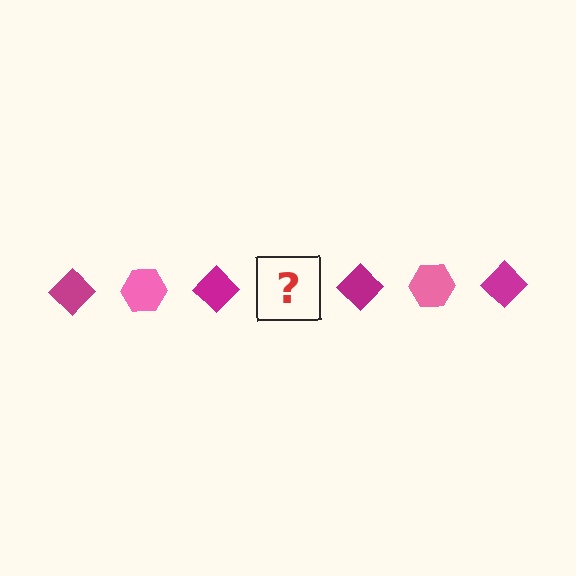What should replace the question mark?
The question mark should be replaced with a pink hexagon.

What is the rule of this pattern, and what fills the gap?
The rule is that the pattern alternates between magenta diamond and pink hexagon. The gap should be filled with a pink hexagon.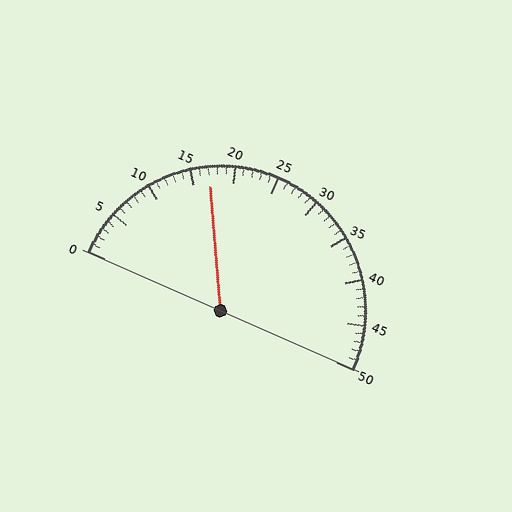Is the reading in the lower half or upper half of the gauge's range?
The reading is in the lower half of the range (0 to 50).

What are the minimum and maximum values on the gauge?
The gauge ranges from 0 to 50.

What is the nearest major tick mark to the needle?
The nearest major tick mark is 15.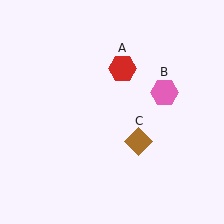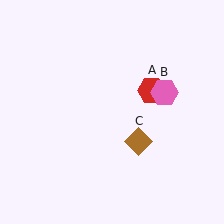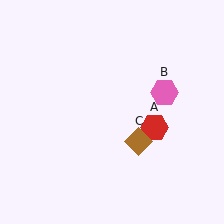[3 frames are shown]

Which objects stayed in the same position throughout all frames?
Pink hexagon (object B) and brown diamond (object C) remained stationary.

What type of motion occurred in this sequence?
The red hexagon (object A) rotated clockwise around the center of the scene.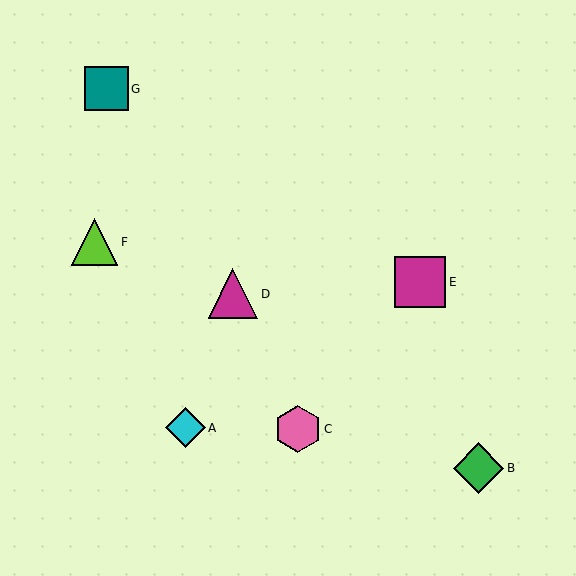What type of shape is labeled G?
Shape G is a teal square.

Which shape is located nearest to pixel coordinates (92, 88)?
The teal square (labeled G) at (106, 89) is nearest to that location.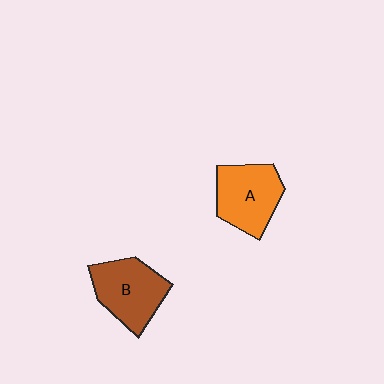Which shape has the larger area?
Shape B (brown).